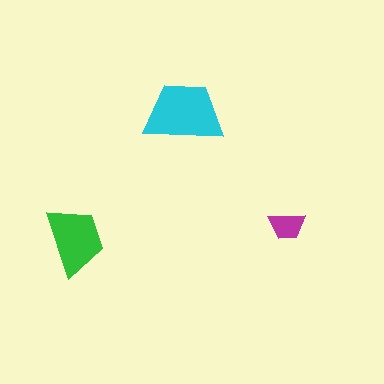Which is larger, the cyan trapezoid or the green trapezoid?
The cyan one.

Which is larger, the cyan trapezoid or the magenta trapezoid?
The cyan one.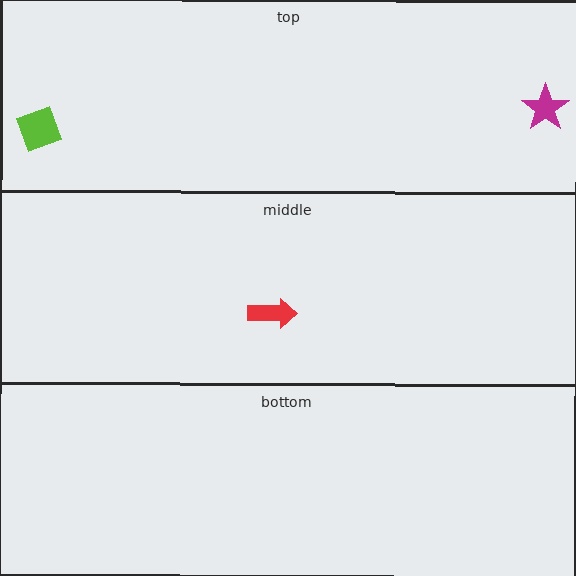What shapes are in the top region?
The lime diamond, the magenta star.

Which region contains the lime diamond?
The top region.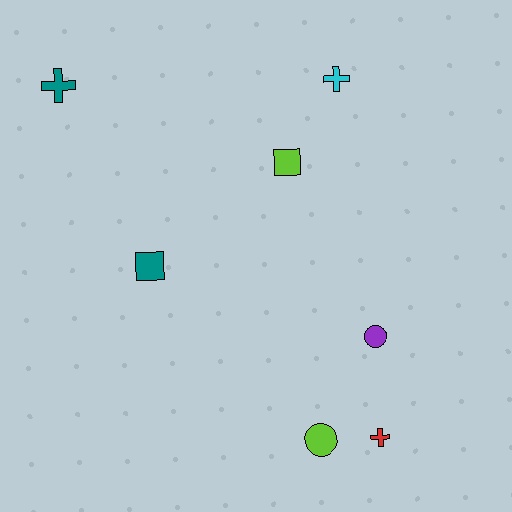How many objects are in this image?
There are 7 objects.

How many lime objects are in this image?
There are 2 lime objects.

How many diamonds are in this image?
There are no diamonds.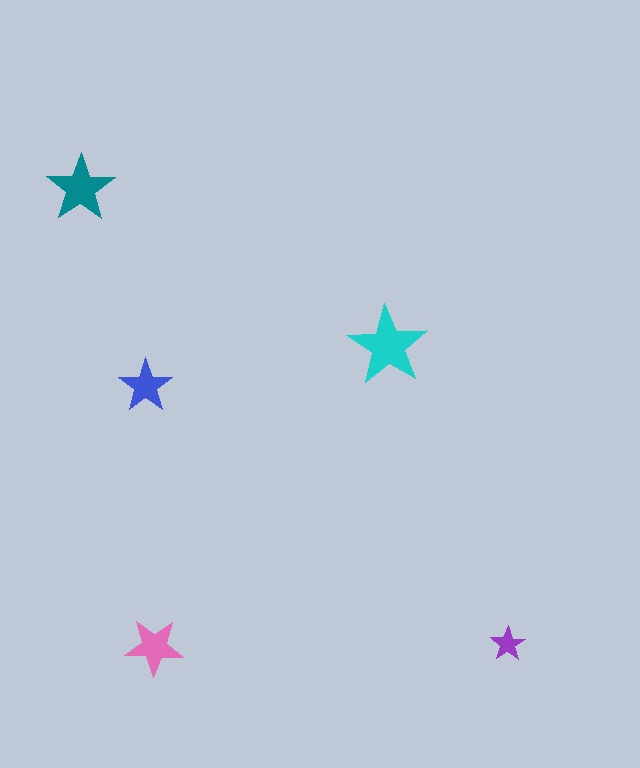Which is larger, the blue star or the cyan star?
The cyan one.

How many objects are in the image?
There are 5 objects in the image.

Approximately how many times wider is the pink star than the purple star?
About 1.5 times wider.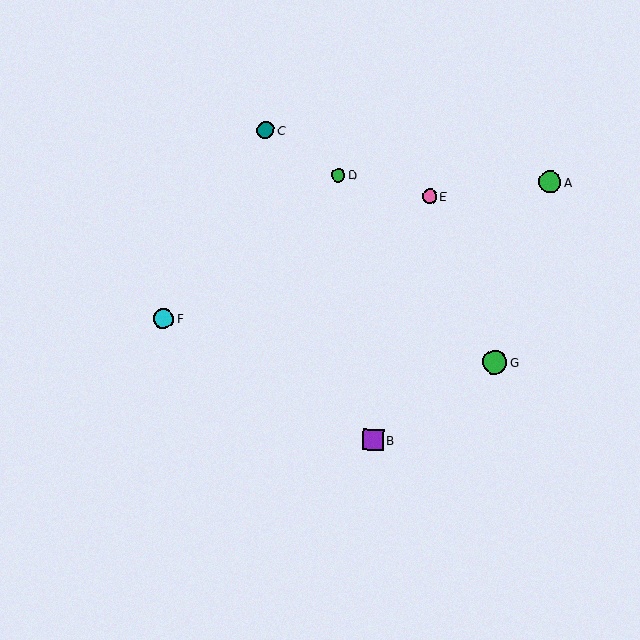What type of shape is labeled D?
Shape D is a green circle.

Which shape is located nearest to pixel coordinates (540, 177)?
The green circle (labeled A) at (550, 182) is nearest to that location.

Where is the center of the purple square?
The center of the purple square is at (373, 440).